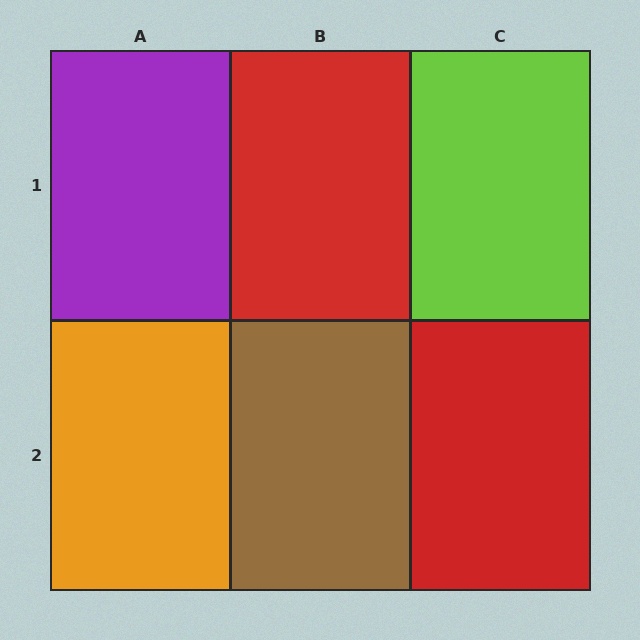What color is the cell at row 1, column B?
Red.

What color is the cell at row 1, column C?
Lime.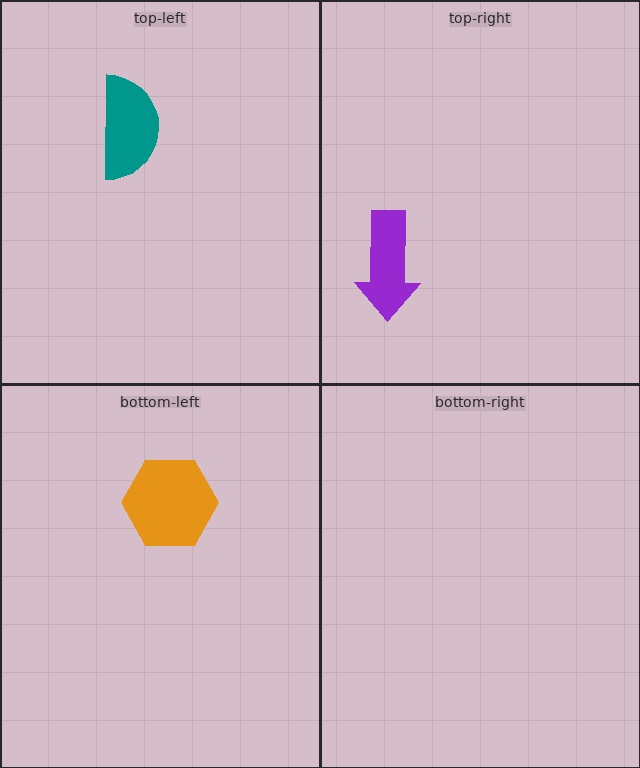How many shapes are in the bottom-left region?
1.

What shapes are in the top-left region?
The teal semicircle.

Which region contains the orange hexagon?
The bottom-left region.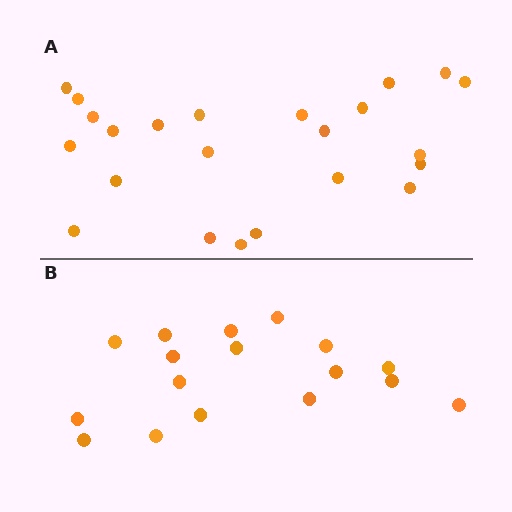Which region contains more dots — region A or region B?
Region A (the top region) has more dots.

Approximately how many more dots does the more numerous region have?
Region A has about 6 more dots than region B.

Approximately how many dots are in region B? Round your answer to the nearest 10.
About 20 dots. (The exact count is 17, which rounds to 20.)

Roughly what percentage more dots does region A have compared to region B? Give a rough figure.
About 35% more.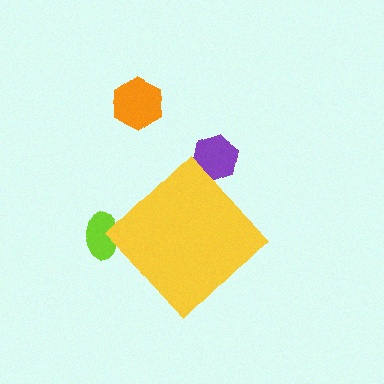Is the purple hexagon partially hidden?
Yes, the purple hexagon is partially hidden behind the yellow diamond.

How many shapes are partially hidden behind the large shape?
2 shapes are partially hidden.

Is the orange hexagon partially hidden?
No, the orange hexagon is fully visible.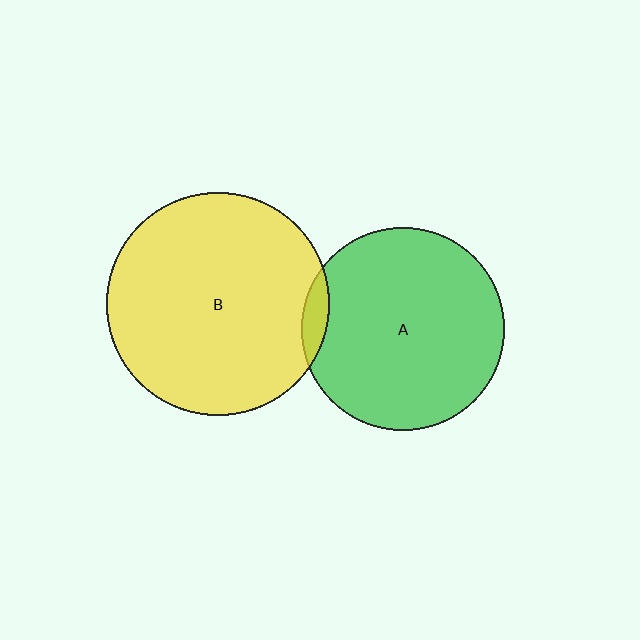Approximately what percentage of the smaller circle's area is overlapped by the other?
Approximately 5%.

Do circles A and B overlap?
Yes.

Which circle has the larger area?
Circle B (yellow).